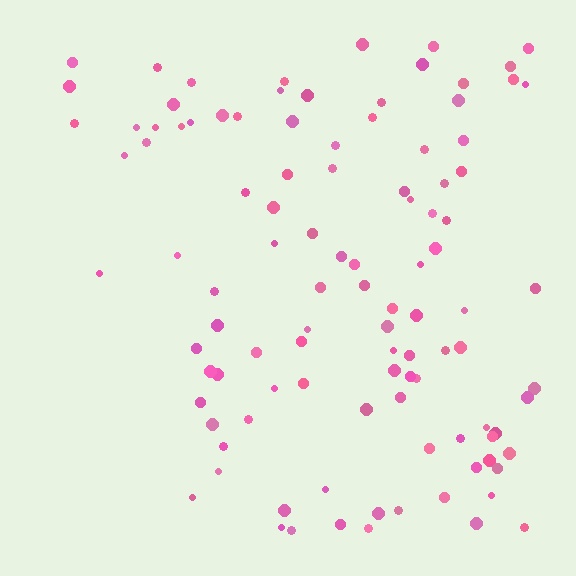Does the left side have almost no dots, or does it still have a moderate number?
Still a moderate number, just noticeably fewer than the right.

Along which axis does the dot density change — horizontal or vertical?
Horizontal.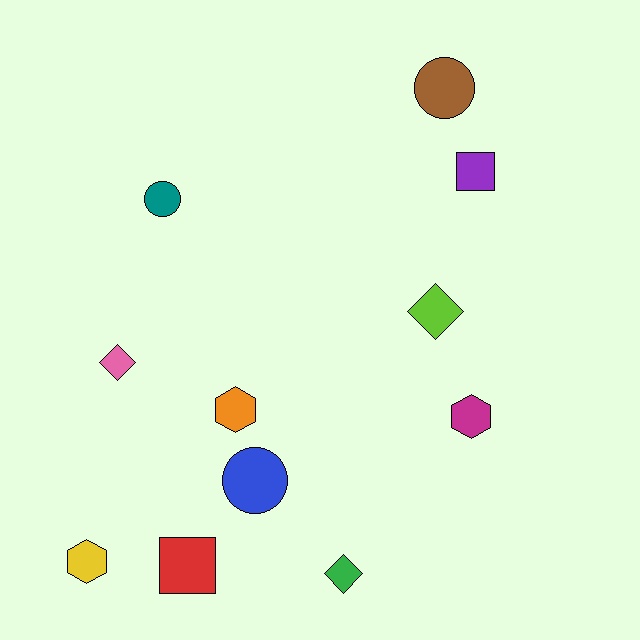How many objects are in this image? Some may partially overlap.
There are 11 objects.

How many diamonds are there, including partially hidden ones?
There are 3 diamonds.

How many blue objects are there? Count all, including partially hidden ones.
There is 1 blue object.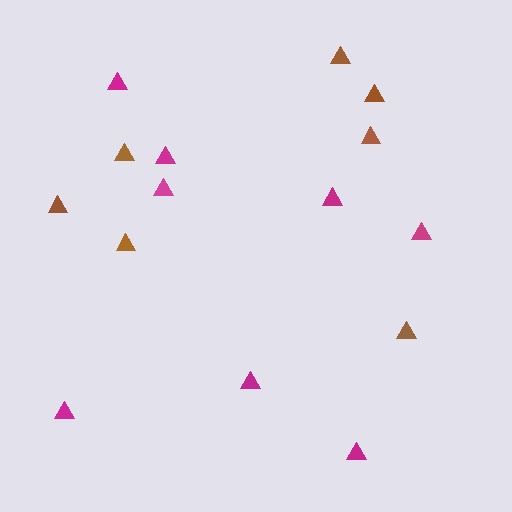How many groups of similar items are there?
There are 2 groups: one group of magenta triangles (8) and one group of brown triangles (7).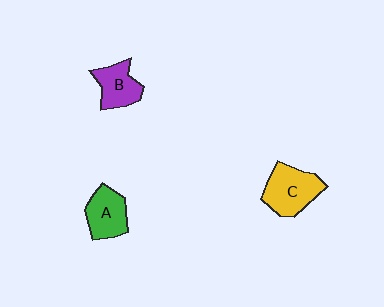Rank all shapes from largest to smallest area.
From largest to smallest: C (yellow), A (green), B (purple).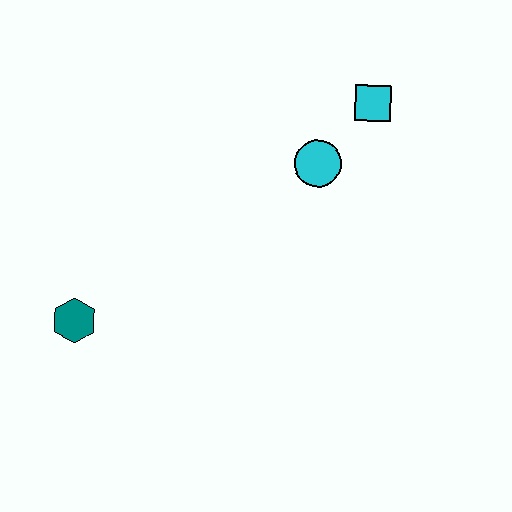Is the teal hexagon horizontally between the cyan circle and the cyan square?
No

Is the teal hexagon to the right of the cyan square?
No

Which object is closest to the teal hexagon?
The cyan circle is closest to the teal hexagon.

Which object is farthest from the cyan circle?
The teal hexagon is farthest from the cyan circle.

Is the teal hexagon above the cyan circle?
No